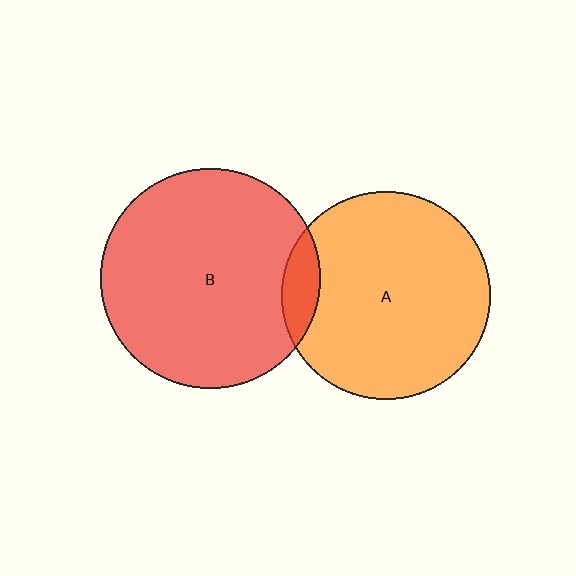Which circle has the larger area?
Circle B (red).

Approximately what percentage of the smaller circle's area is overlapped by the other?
Approximately 10%.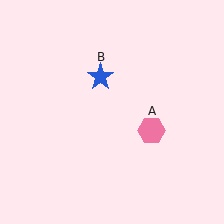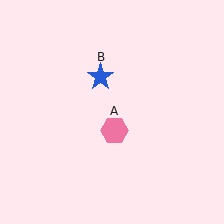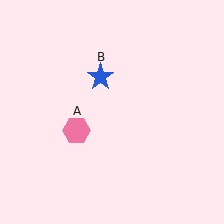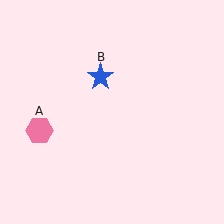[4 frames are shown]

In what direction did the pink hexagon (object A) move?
The pink hexagon (object A) moved left.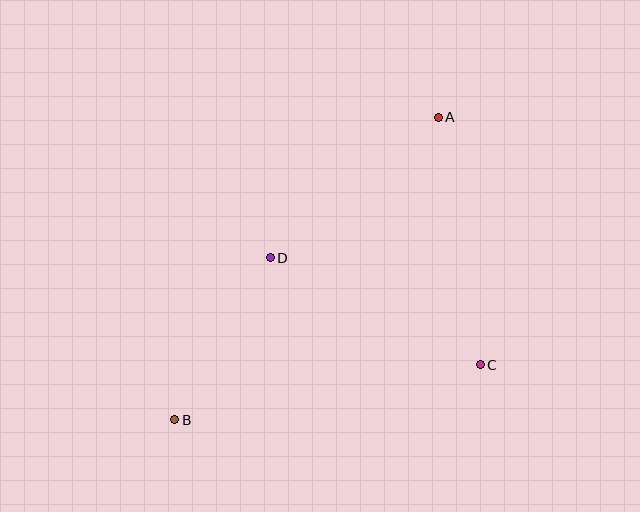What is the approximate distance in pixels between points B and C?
The distance between B and C is approximately 310 pixels.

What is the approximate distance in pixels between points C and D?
The distance between C and D is approximately 235 pixels.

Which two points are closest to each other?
Points B and D are closest to each other.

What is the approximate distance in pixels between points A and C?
The distance between A and C is approximately 251 pixels.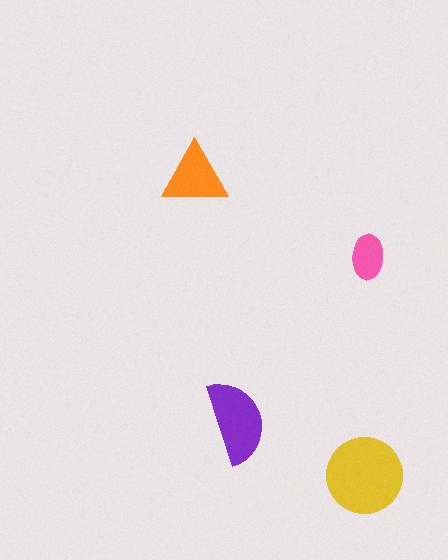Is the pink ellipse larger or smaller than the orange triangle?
Smaller.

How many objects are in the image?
There are 4 objects in the image.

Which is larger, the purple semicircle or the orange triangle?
The purple semicircle.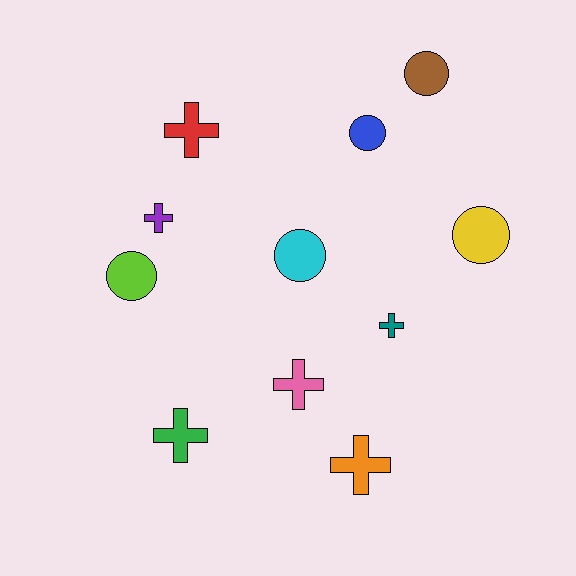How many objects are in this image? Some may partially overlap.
There are 11 objects.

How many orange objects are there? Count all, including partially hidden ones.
There is 1 orange object.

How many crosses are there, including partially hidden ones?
There are 6 crosses.